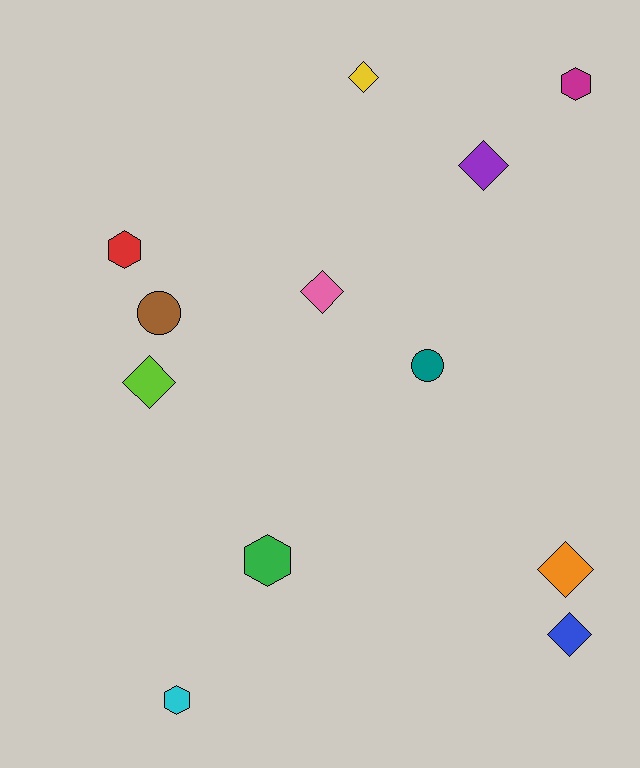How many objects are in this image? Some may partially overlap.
There are 12 objects.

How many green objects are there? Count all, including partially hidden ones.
There is 1 green object.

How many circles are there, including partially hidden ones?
There are 2 circles.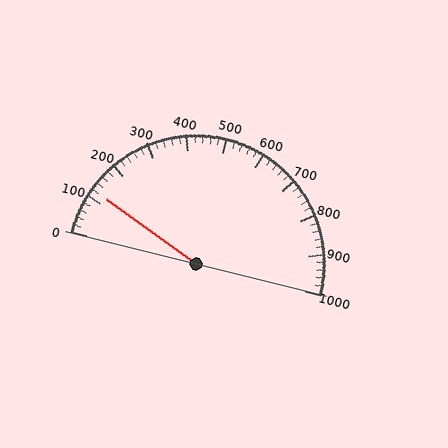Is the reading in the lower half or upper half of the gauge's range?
The reading is in the lower half of the range (0 to 1000).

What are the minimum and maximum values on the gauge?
The gauge ranges from 0 to 1000.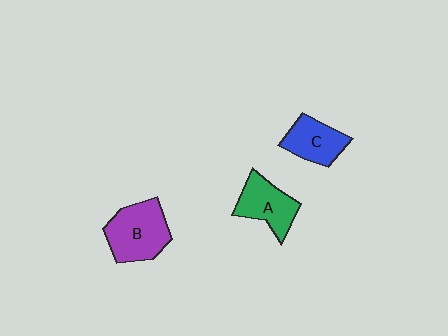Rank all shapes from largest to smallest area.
From largest to smallest: B (purple), A (green), C (blue).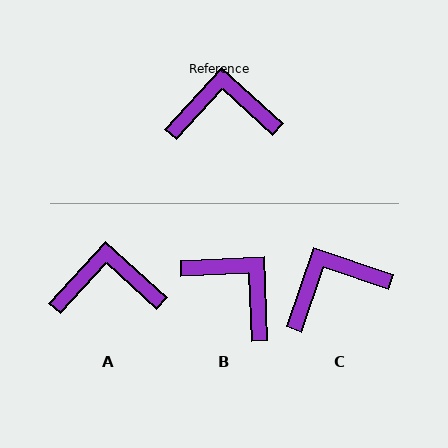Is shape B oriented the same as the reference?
No, it is off by about 45 degrees.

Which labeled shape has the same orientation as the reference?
A.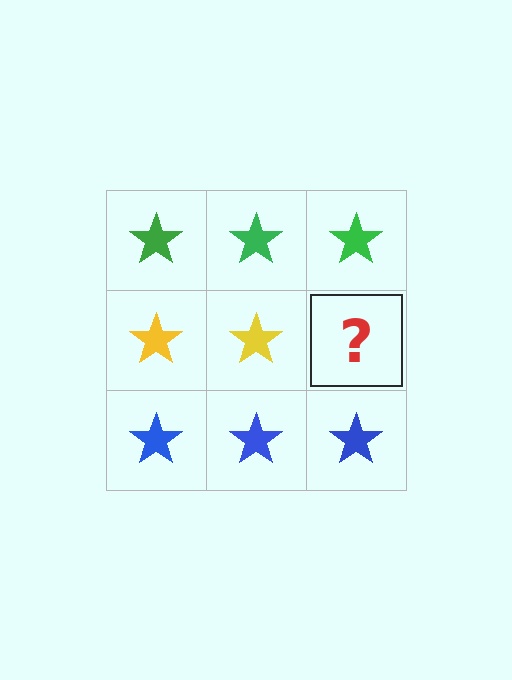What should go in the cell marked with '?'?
The missing cell should contain a yellow star.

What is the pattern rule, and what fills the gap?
The rule is that each row has a consistent color. The gap should be filled with a yellow star.